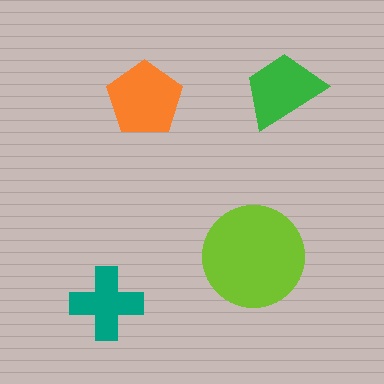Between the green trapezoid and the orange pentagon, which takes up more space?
The orange pentagon.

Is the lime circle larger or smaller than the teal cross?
Larger.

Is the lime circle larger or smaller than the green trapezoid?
Larger.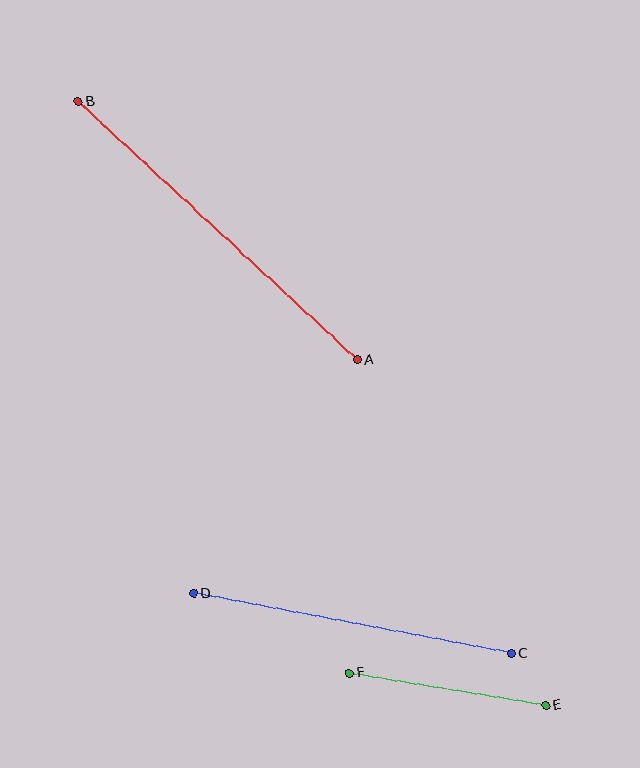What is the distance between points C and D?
The distance is approximately 323 pixels.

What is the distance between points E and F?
The distance is approximately 199 pixels.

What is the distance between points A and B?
The distance is approximately 380 pixels.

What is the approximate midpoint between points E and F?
The midpoint is at approximately (447, 689) pixels.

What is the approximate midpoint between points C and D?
The midpoint is at approximately (352, 623) pixels.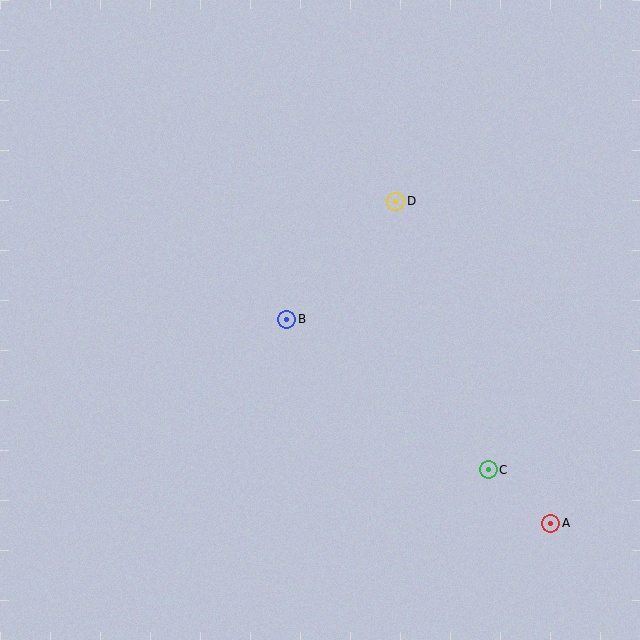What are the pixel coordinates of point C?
Point C is at (488, 470).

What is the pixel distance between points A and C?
The distance between A and C is 82 pixels.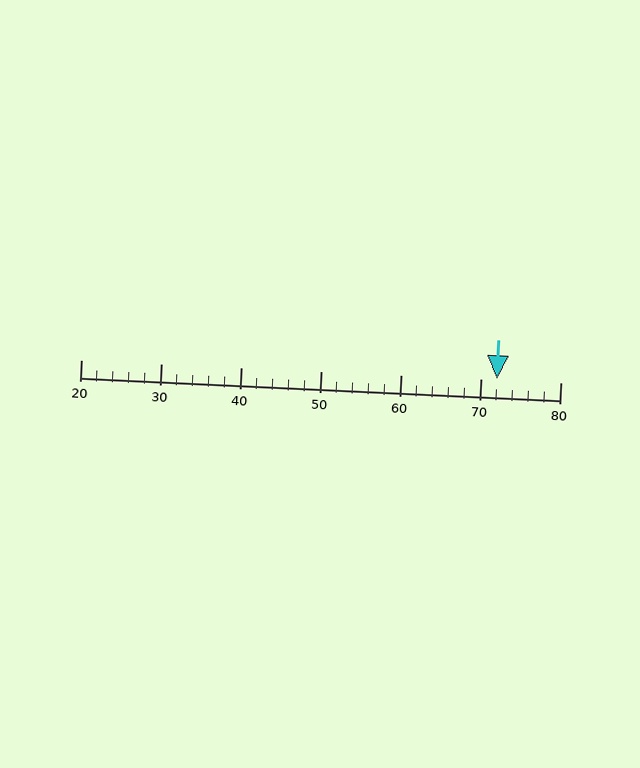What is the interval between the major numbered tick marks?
The major tick marks are spaced 10 units apart.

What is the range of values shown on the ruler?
The ruler shows values from 20 to 80.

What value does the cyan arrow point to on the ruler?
The cyan arrow points to approximately 72.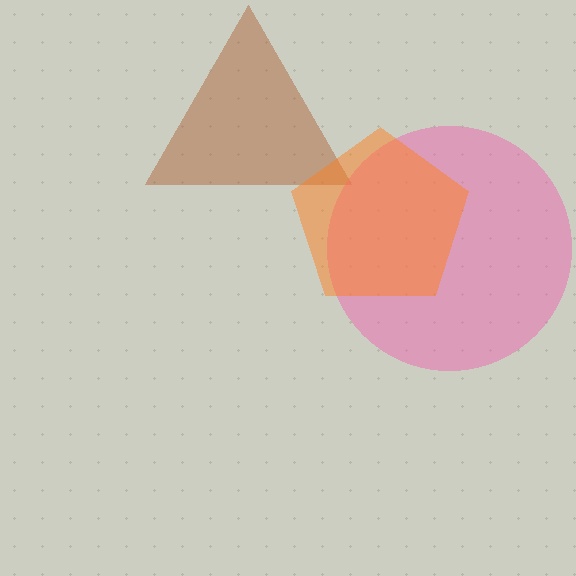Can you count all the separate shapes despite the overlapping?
Yes, there are 3 separate shapes.